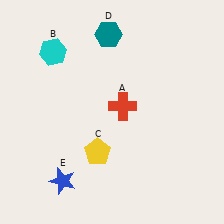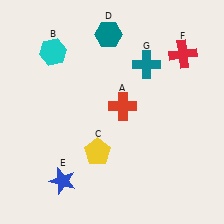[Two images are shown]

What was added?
A red cross (F), a teal cross (G) were added in Image 2.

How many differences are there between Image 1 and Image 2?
There are 2 differences between the two images.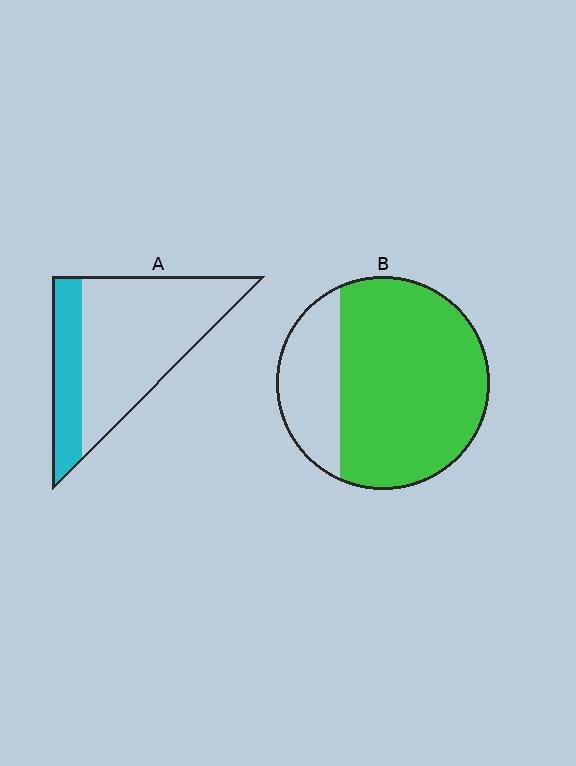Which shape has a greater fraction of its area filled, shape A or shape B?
Shape B.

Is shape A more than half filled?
No.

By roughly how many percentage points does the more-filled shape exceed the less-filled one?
By roughly 50 percentage points (B over A).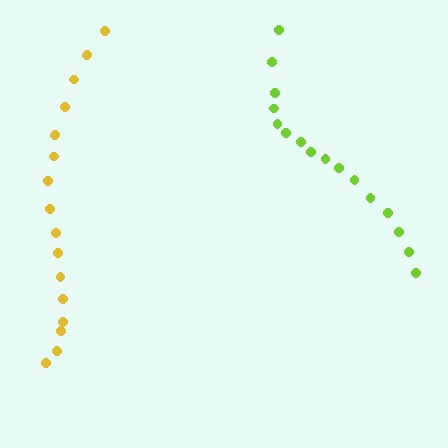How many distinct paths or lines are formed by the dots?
There are 2 distinct paths.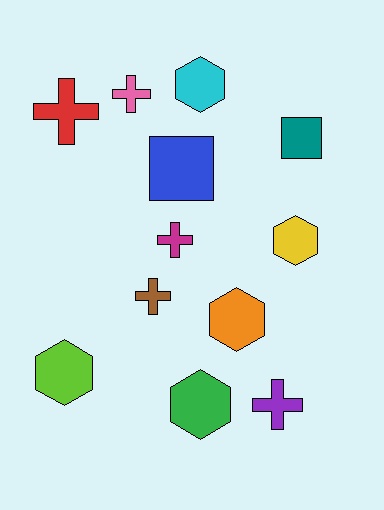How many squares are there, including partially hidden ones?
There are 2 squares.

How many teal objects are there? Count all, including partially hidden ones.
There is 1 teal object.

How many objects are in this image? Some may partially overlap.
There are 12 objects.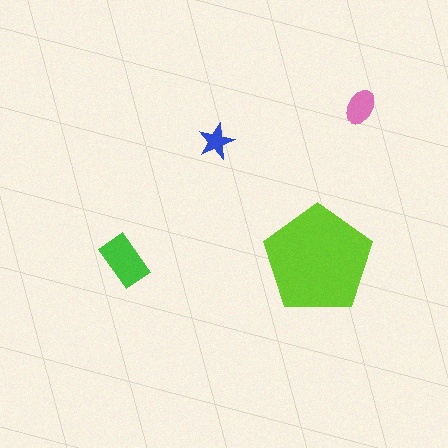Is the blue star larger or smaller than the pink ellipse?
Smaller.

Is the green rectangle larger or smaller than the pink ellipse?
Larger.